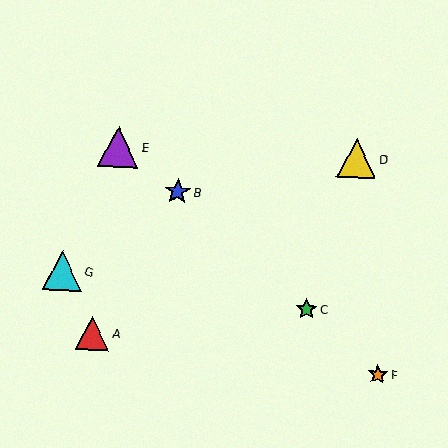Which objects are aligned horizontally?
Objects D, E are aligned horizontally.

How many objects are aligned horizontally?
2 objects (D, E) are aligned horizontally.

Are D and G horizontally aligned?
No, D is at y≈158 and G is at y≈271.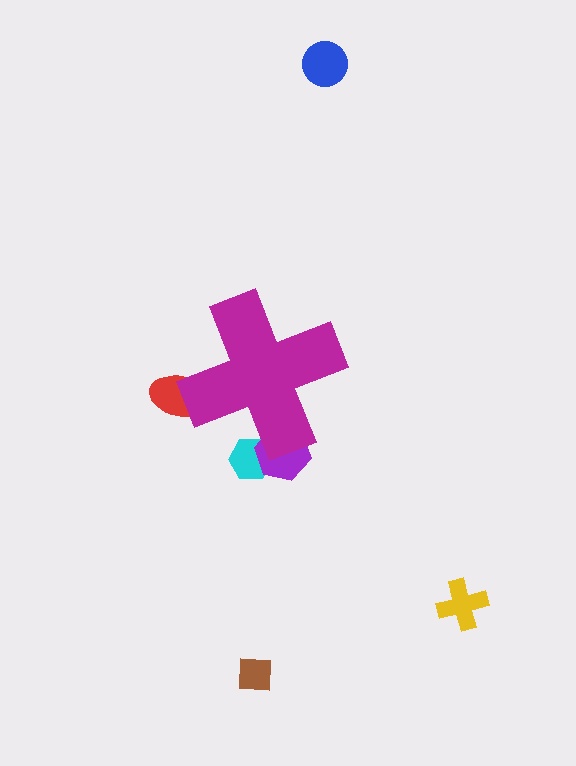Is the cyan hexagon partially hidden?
Yes, the cyan hexagon is partially hidden behind the magenta cross.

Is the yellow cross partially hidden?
No, the yellow cross is fully visible.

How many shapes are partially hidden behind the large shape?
3 shapes are partially hidden.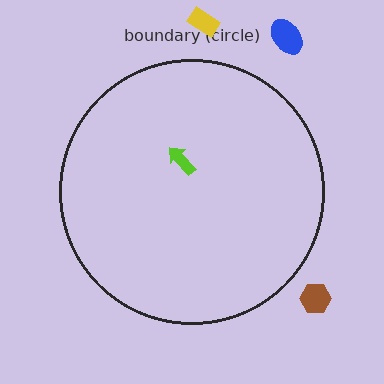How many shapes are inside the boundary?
1 inside, 3 outside.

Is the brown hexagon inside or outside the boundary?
Outside.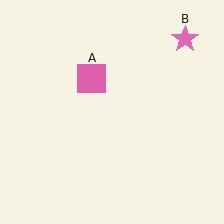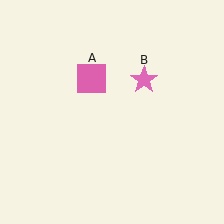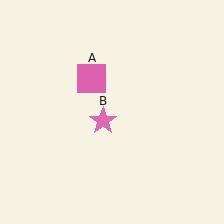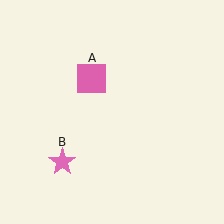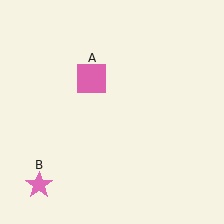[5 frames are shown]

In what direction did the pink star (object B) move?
The pink star (object B) moved down and to the left.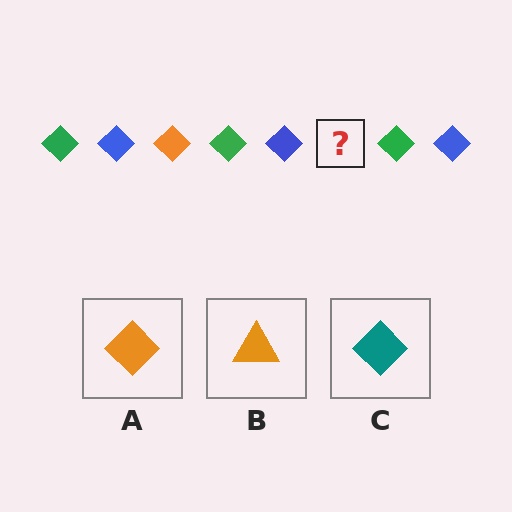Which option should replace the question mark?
Option A.